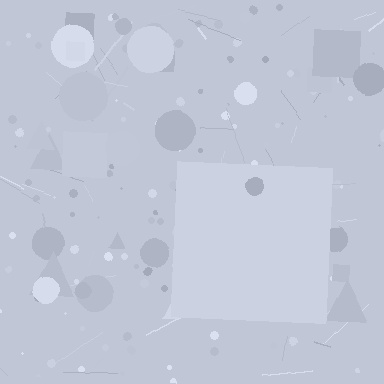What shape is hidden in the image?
A square is hidden in the image.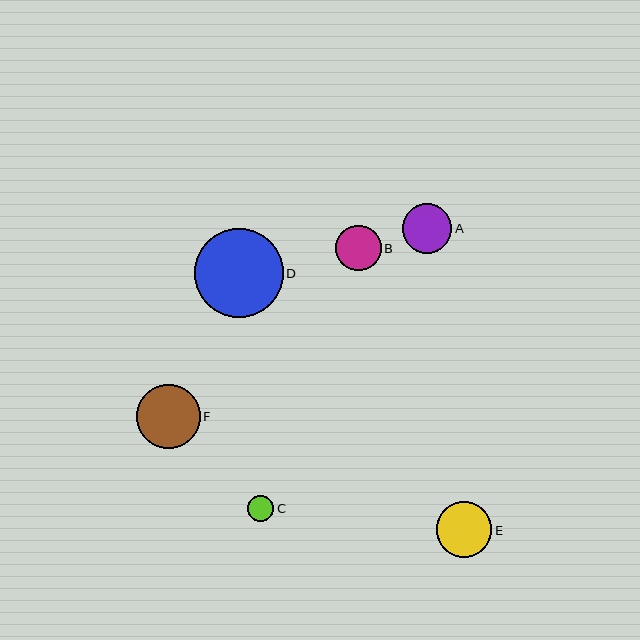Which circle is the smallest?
Circle C is the smallest with a size of approximately 26 pixels.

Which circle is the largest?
Circle D is the largest with a size of approximately 89 pixels.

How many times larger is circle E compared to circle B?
Circle E is approximately 1.2 times the size of circle B.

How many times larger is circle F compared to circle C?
Circle F is approximately 2.4 times the size of circle C.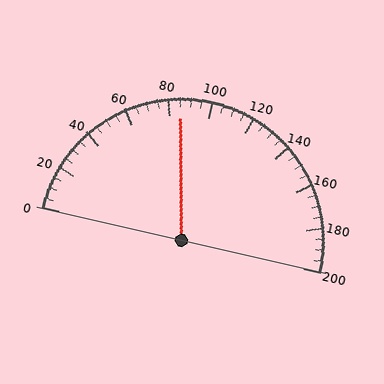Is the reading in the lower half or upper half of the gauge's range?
The reading is in the lower half of the range (0 to 200).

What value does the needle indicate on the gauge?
The needle indicates approximately 85.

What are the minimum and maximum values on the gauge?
The gauge ranges from 0 to 200.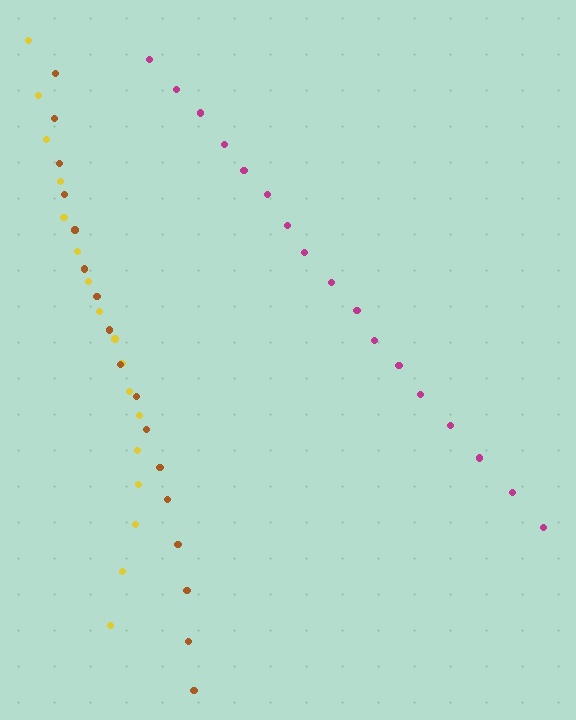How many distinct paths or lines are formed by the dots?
There are 3 distinct paths.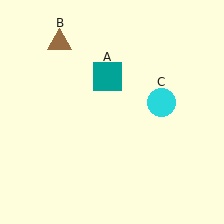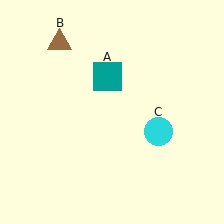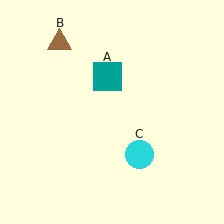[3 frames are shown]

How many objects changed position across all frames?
1 object changed position: cyan circle (object C).